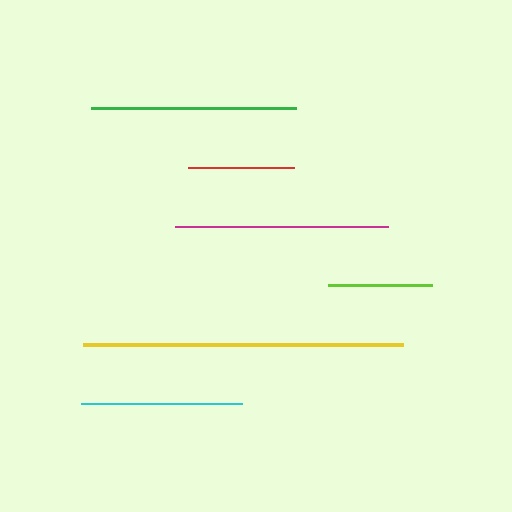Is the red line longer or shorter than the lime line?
The red line is longer than the lime line.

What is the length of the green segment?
The green segment is approximately 204 pixels long.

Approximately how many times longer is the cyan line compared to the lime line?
The cyan line is approximately 1.5 times the length of the lime line.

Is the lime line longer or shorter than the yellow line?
The yellow line is longer than the lime line.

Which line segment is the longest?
The yellow line is the longest at approximately 320 pixels.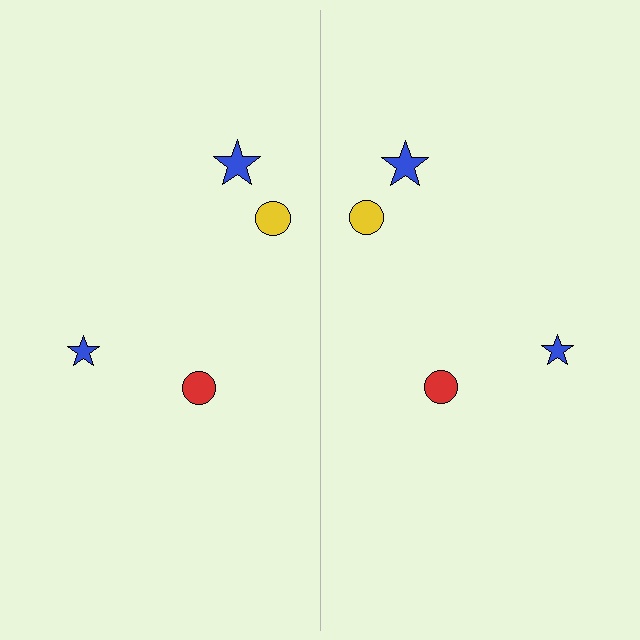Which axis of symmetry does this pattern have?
The pattern has a vertical axis of symmetry running through the center of the image.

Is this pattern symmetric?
Yes, this pattern has bilateral (reflection) symmetry.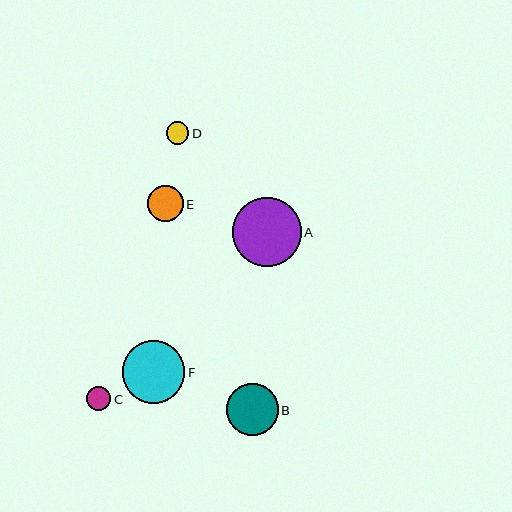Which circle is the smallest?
Circle D is the smallest with a size of approximately 23 pixels.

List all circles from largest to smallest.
From largest to smallest: A, F, B, E, C, D.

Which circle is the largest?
Circle A is the largest with a size of approximately 69 pixels.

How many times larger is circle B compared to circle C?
Circle B is approximately 2.2 times the size of circle C.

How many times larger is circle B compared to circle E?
Circle B is approximately 1.4 times the size of circle E.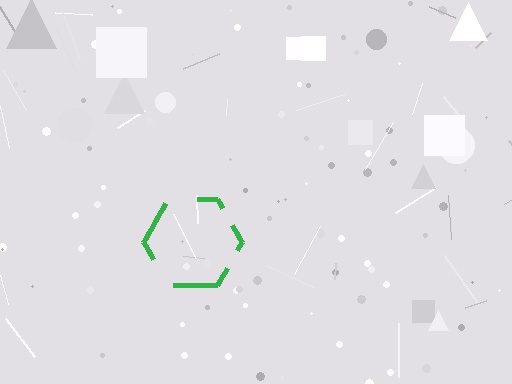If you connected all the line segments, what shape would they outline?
They would outline a hexagon.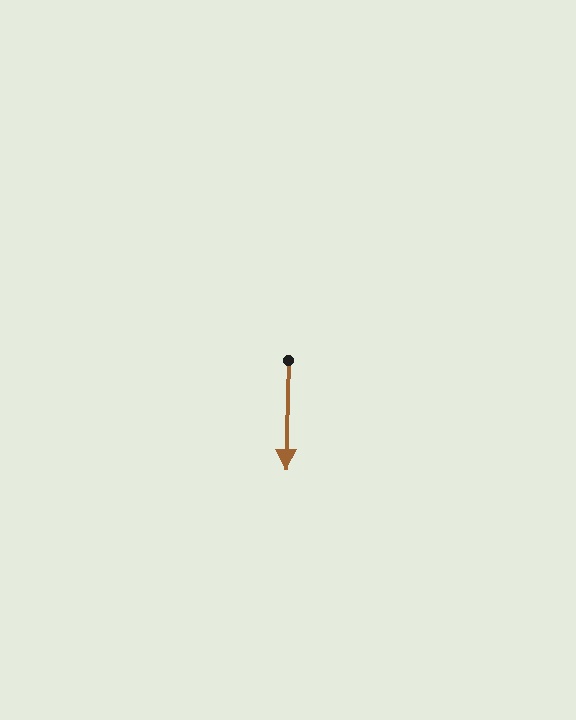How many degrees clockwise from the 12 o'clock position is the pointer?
Approximately 181 degrees.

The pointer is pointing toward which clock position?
Roughly 6 o'clock.